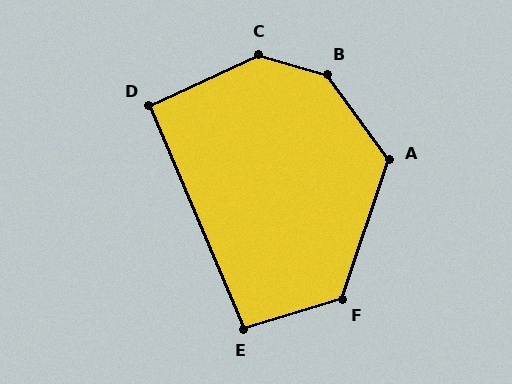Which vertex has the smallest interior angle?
D, at approximately 92 degrees.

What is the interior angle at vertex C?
Approximately 139 degrees (obtuse).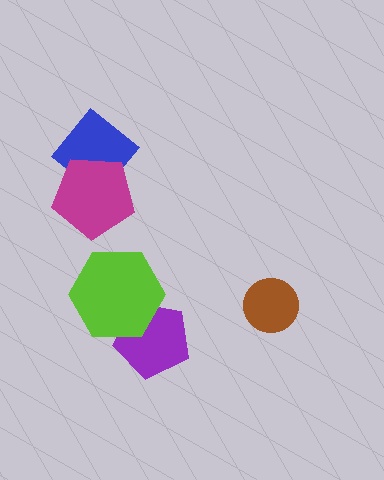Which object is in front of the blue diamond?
The magenta pentagon is in front of the blue diamond.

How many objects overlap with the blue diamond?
1 object overlaps with the blue diamond.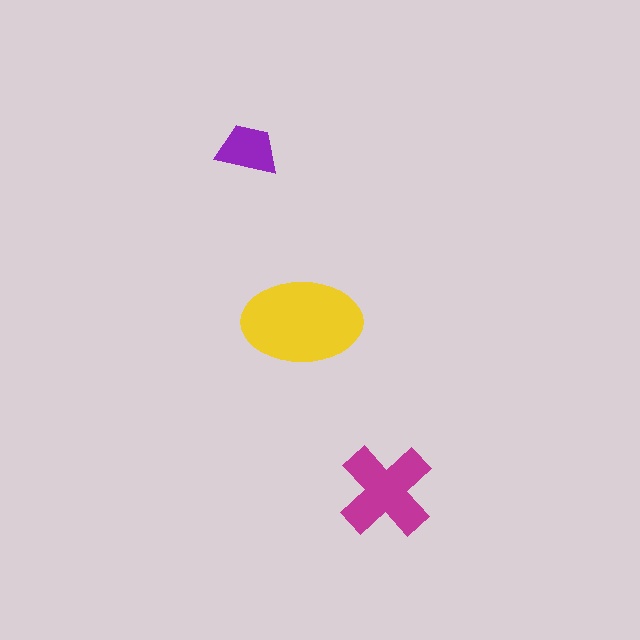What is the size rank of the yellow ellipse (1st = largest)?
1st.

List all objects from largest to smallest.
The yellow ellipse, the magenta cross, the purple trapezoid.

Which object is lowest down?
The magenta cross is bottommost.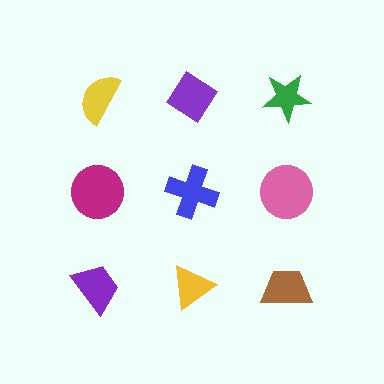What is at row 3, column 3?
A brown trapezoid.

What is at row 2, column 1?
A magenta circle.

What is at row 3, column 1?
A purple trapezoid.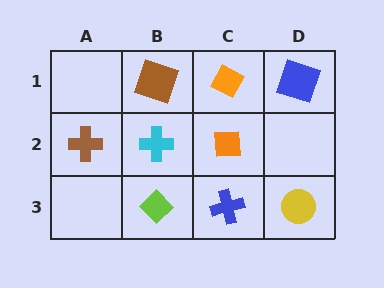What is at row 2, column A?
A brown cross.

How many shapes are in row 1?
3 shapes.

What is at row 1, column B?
A brown square.